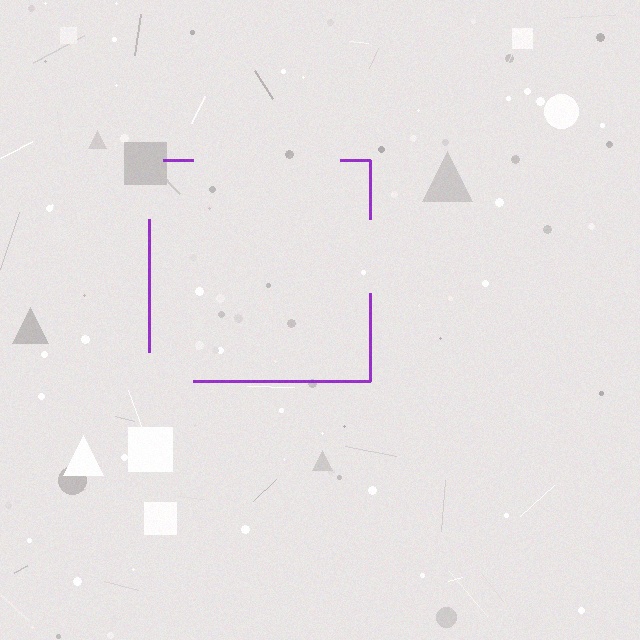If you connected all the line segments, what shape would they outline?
They would outline a square.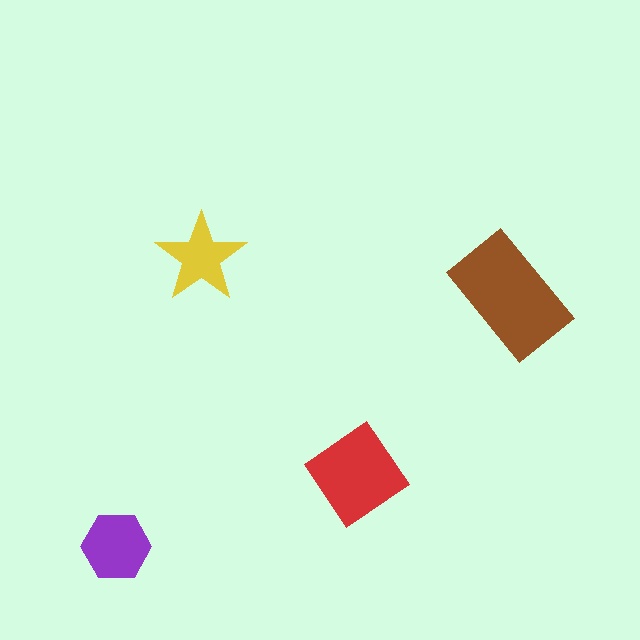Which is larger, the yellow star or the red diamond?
The red diamond.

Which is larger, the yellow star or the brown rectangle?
The brown rectangle.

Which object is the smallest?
The yellow star.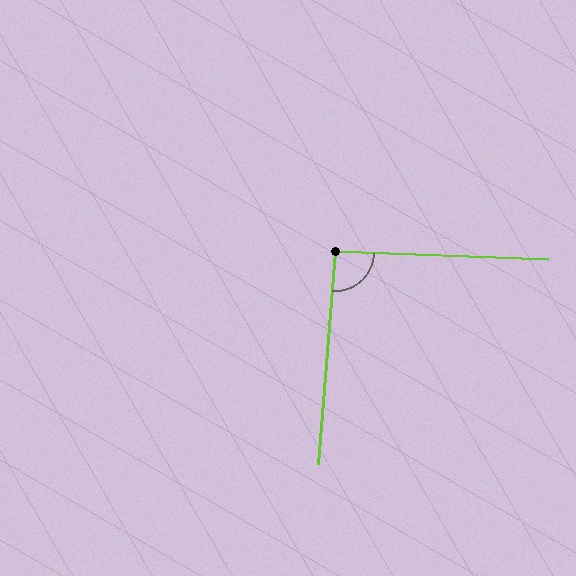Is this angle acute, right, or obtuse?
It is approximately a right angle.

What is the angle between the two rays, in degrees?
Approximately 92 degrees.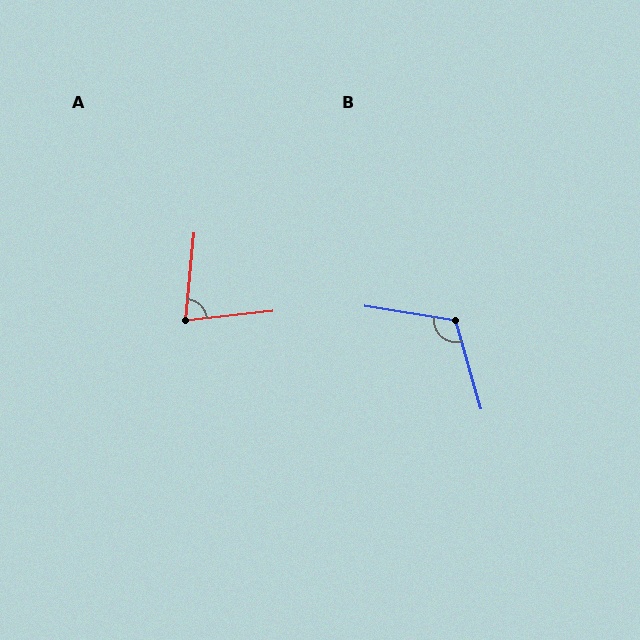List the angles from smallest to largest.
A (78°), B (115°).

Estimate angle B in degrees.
Approximately 115 degrees.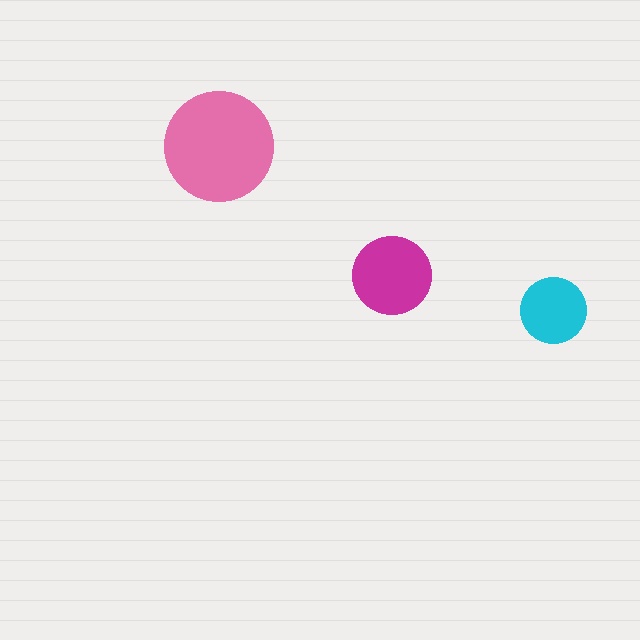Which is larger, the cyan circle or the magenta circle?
The magenta one.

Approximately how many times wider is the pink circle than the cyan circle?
About 1.5 times wider.